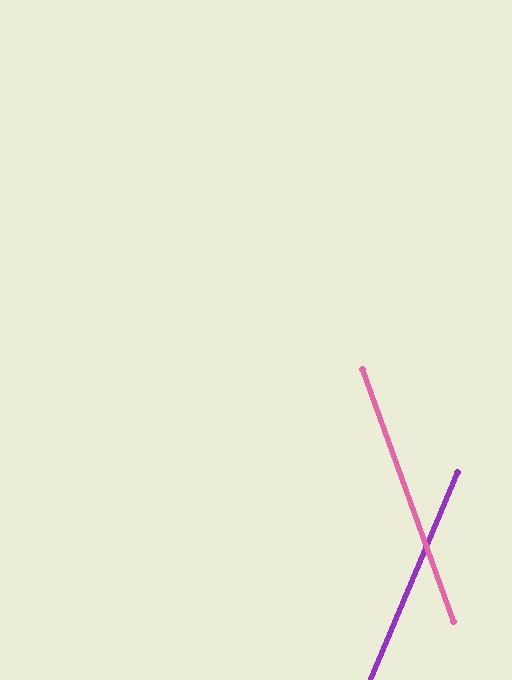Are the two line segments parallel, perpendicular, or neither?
Neither parallel nor perpendicular — they differ by about 43°.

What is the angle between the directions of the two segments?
Approximately 43 degrees.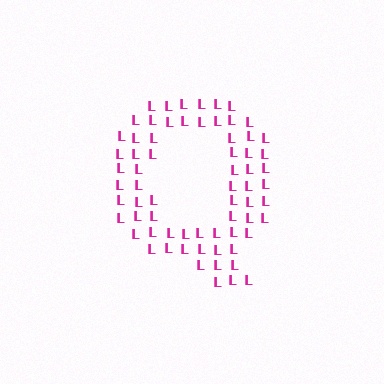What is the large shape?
The large shape is the letter Q.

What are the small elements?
The small elements are letter L's.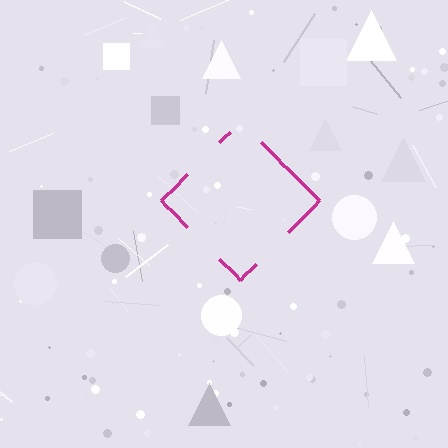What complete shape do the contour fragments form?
The contour fragments form a diamond.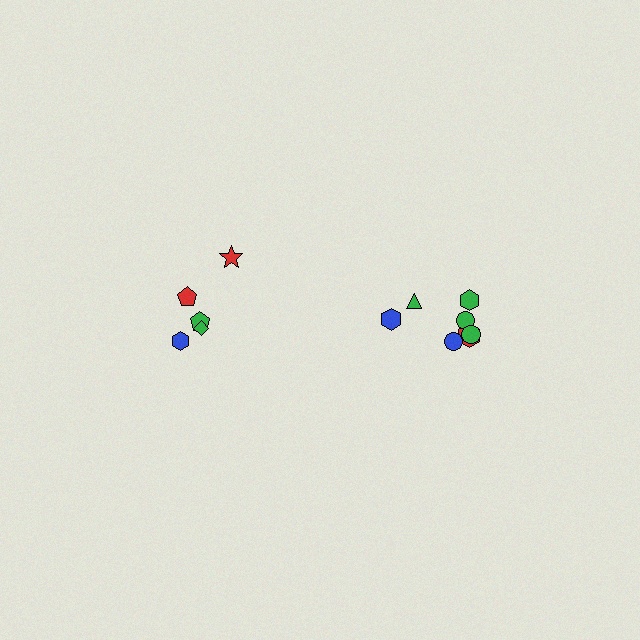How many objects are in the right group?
There are 7 objects.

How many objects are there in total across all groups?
There are 12 objects.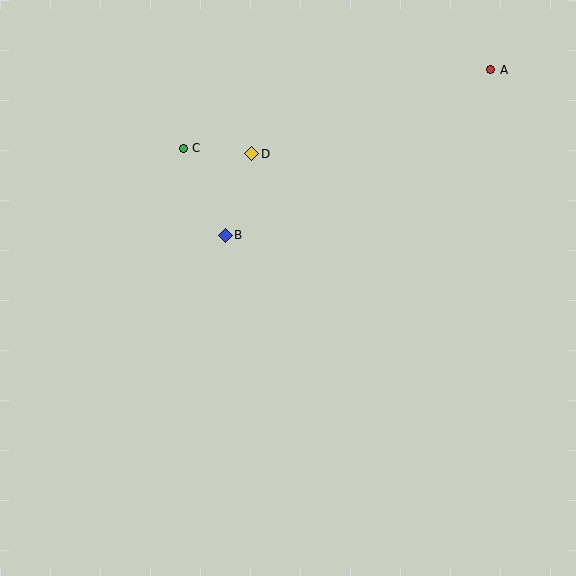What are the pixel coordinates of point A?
Point A is at (491, 70).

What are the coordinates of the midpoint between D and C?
The midpoint between D and C is at (218, 151).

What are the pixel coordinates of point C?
Point C is at (183, 148).